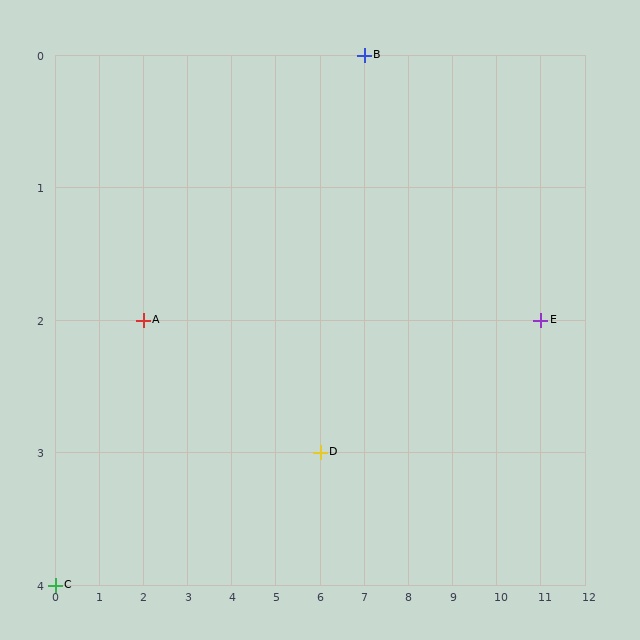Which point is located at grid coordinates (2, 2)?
Point A is at (2, 2).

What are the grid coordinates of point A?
Point A is at grid coordinates (2, 2).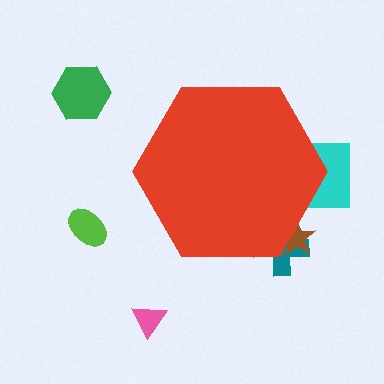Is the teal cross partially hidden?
Yes, the teal cross is partially hidden behind the red hexagon.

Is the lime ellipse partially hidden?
No, the lime ellipse is fully visible.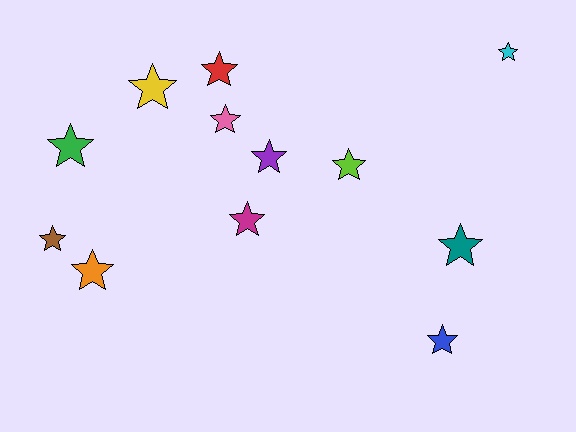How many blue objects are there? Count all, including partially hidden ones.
There is 1 blue object.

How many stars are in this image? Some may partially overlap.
There are 12 stars.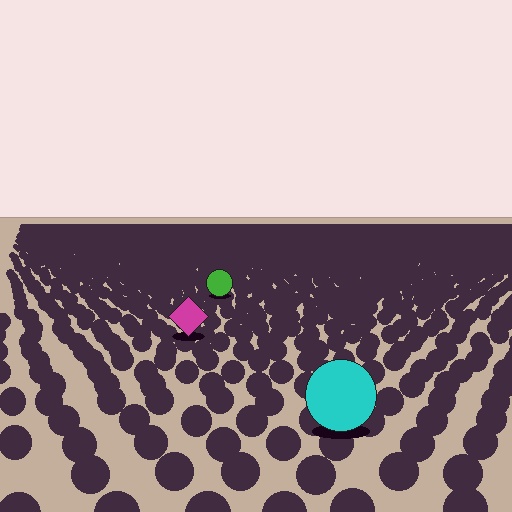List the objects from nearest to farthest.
From nearest to farthest: the cyan circle, the magenta diamond, the green circle.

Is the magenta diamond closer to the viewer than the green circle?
Yes. The magenta diamond is closer — you can tell from the texture gradient: the ground texture is coarser near it.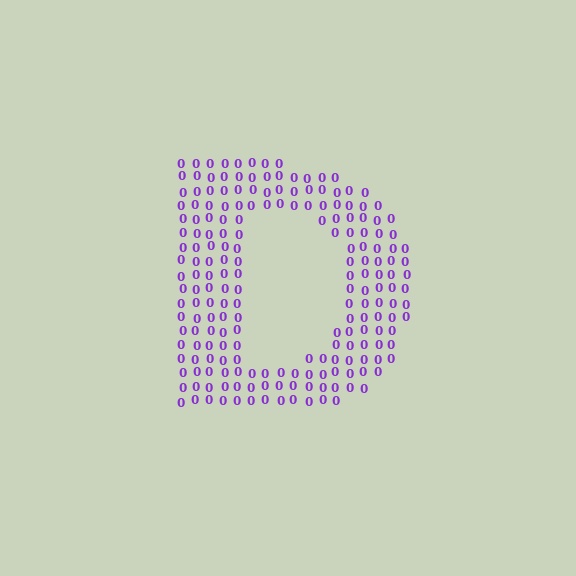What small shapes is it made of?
It is made of small digit 0's.